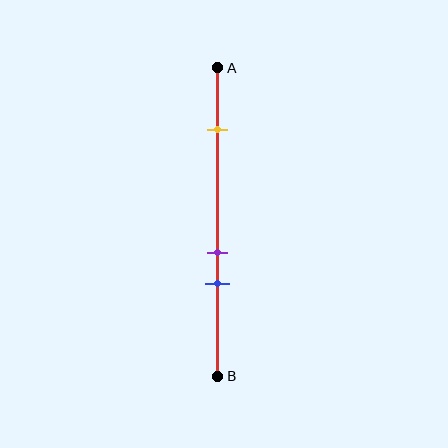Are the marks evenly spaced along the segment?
No, the marks are not evenly spaced.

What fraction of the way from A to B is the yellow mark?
The yellow mark is approximately 20% (0.2) of the way from A to B.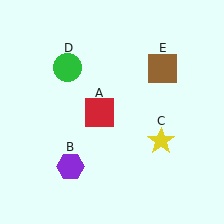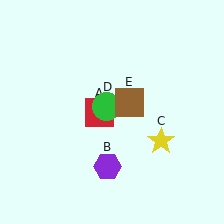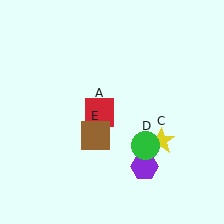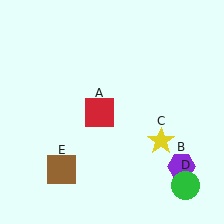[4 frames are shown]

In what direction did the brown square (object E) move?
The brown square (object E) moved down and to the left.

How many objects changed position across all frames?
3 objects changed position: purple hexagon (object B), green circle (object D), brown square (object E).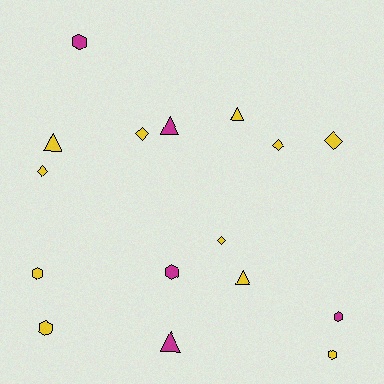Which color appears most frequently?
Yellow, with 11 objects.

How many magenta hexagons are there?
There are 3 magenta hexagons.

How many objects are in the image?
There are 16 objects.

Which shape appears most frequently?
Hexagon, with 6 objects.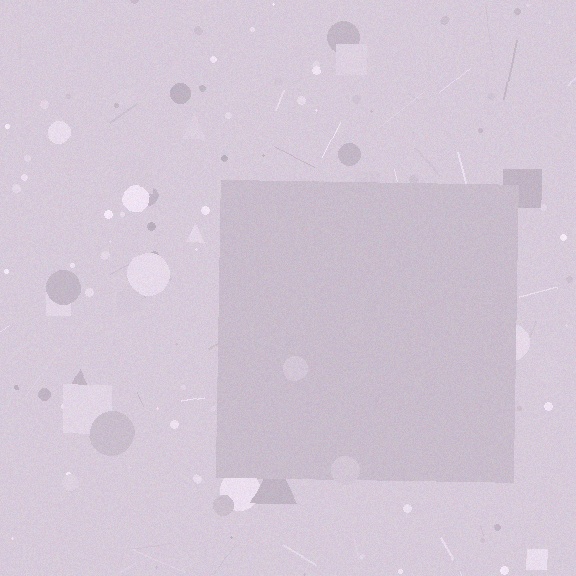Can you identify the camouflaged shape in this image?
The camouflaged shape is a square.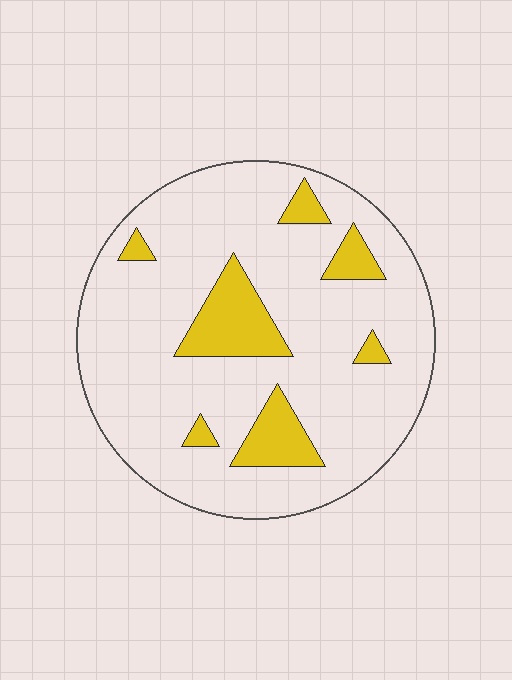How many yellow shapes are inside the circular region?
7.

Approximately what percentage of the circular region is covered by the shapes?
Approximately 15%.